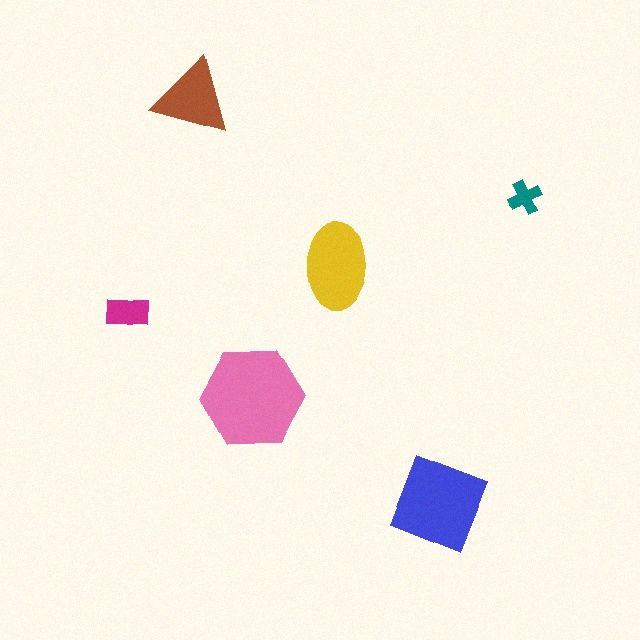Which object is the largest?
The pink hexagon.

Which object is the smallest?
The teal cross.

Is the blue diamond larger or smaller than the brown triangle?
Larger.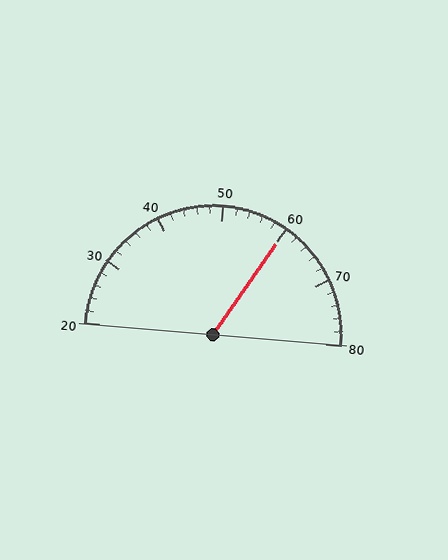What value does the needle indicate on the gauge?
The needle indicates approximately 60.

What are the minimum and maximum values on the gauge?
The gauge ranges from 20 to 80.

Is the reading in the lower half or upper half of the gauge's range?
The reading is in the upper half of the range (20 to 80).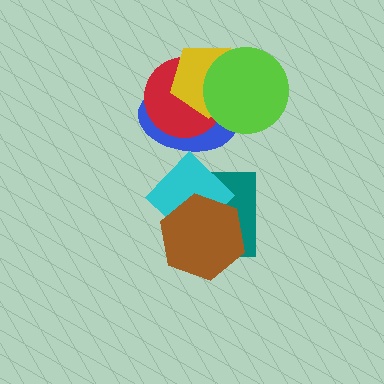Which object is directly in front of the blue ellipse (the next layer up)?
The red circle is directly in front of the blue ellipse.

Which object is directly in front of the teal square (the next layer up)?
The cyan diamond is directly in front of the teal square.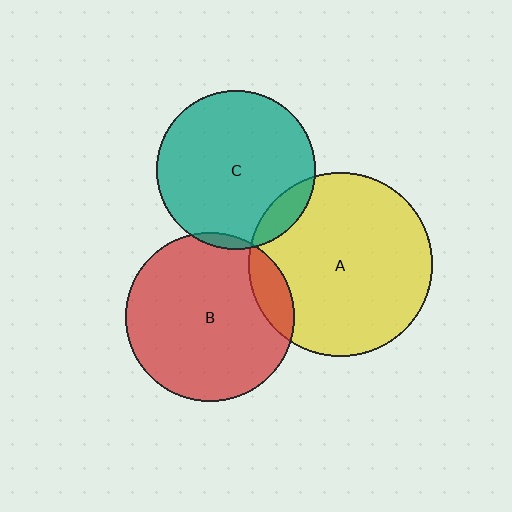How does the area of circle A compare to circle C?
Approximately 1.3 times.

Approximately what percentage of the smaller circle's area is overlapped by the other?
Approximately 5%.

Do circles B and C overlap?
Yes.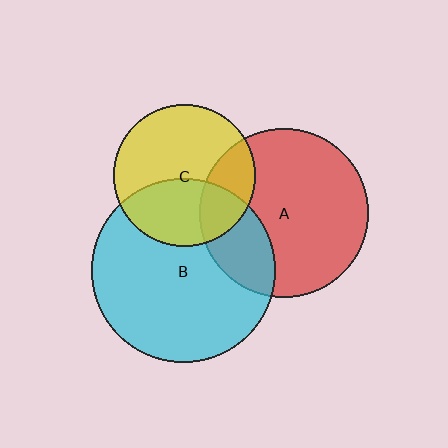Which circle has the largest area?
Circle B (cyan).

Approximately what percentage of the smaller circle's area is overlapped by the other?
Approximately 25%.